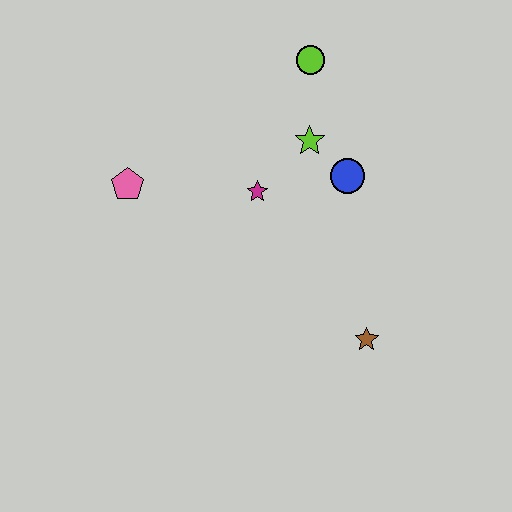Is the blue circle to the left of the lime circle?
No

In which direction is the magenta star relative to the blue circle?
The magenta star is to the left of the blue circle.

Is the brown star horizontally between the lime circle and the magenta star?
No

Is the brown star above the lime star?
No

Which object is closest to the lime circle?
The lime star is closest to the lime circle.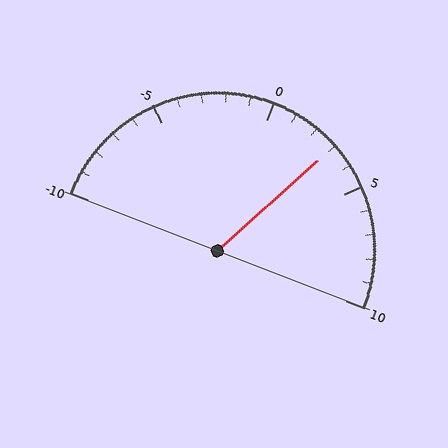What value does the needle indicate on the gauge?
The needle indicates approximately 3.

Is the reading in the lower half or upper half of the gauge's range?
The reading is in the upper half of the range (-10 to 10).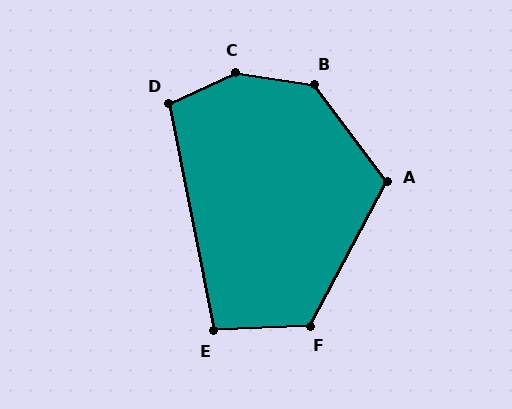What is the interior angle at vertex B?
Approximately 135 degrees (obtuse).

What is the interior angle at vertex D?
Approximately 104 degrees (obtuse).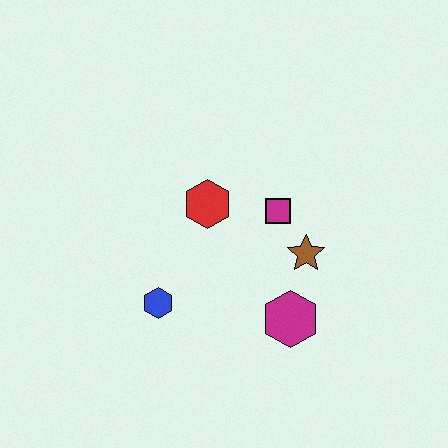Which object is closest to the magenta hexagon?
The brown star is closest to the magenta hexagon.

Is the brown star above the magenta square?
No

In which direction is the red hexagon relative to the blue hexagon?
The red hexagon is above the blue hexagon.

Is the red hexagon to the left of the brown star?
Yes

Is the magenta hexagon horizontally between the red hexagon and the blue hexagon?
No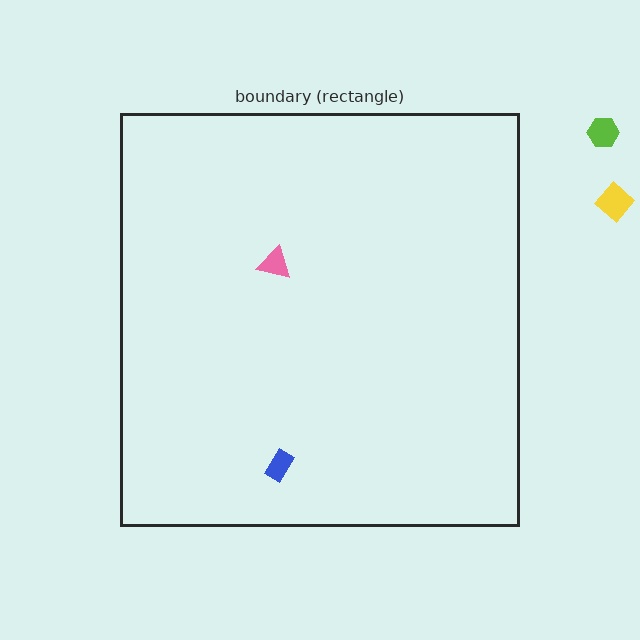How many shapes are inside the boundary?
2 inside, 2 outside.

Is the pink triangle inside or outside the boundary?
Inside.